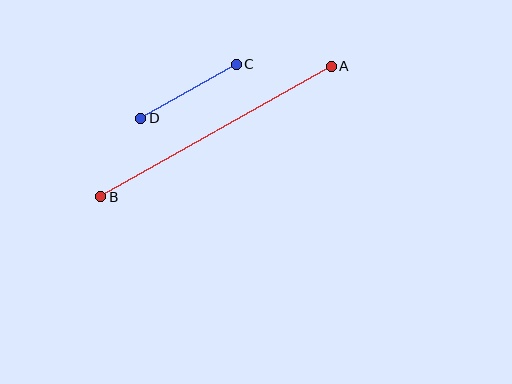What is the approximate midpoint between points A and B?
The midpoint is at approximately (216, 131) pixels.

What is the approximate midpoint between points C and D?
The midpoint is at approximately (188, 91) pixels.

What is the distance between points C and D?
The distance is approximately 110 pixels.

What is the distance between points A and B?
The distance is approximately 265 pixels.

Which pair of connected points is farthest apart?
Points A and B are farthest apart.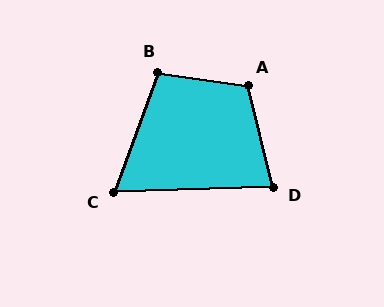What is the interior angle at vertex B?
Approximately 102 degrees (obtuse).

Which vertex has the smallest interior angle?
C, at approximately 68 degrees.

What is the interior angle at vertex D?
Approximately 78 degrees (acute).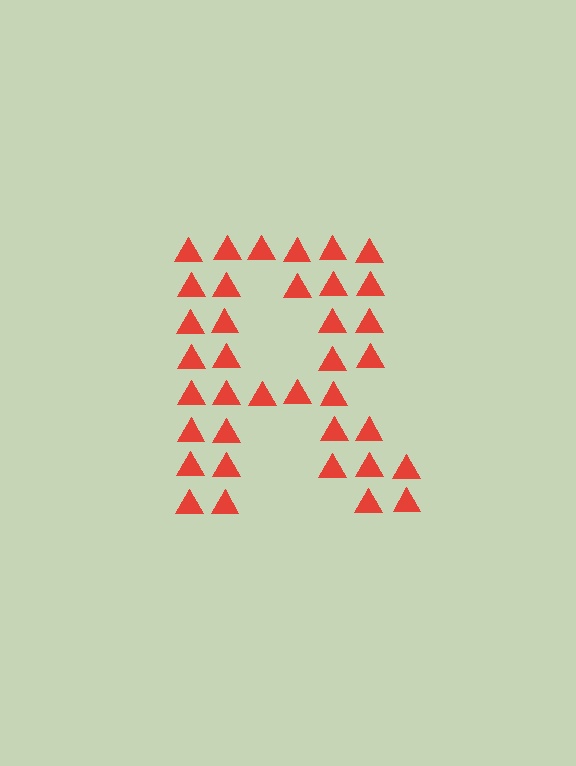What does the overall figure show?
The overall figure shows the letter R.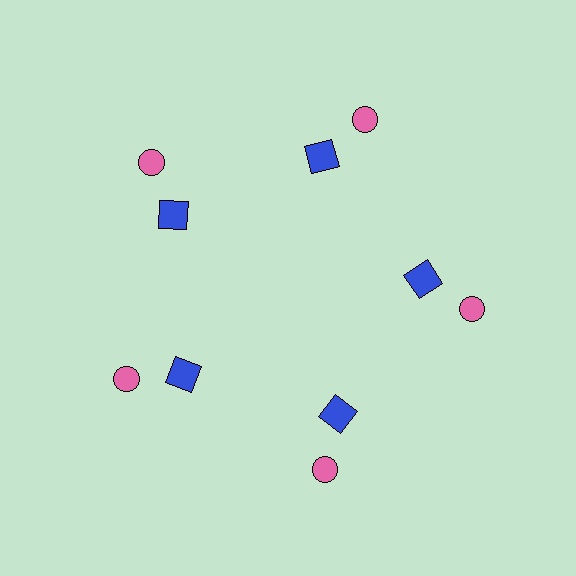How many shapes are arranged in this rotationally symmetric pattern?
There are 10 shapes, arranged in 5 groups of 2.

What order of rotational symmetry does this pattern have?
This pattern has 5-fold rotational symmetry.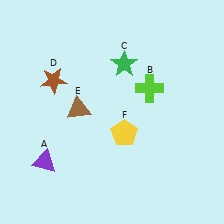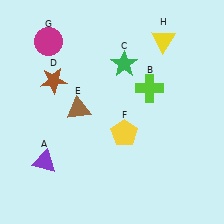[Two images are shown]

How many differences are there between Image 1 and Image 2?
There are 2 differences between the two images.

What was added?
A magenta circle (G), a yellow triangle (H) were added in Image 2.